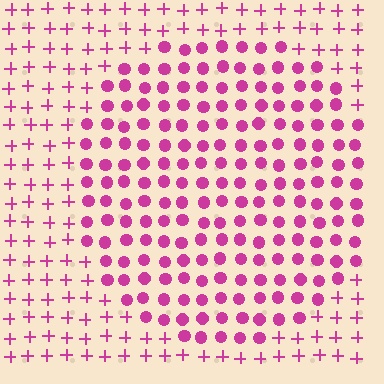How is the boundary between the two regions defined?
The boundary is defined by a change in element shape: circles inside vs. plus signs outside. All elements share the same color and spacing.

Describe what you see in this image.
The image is filled with small magenta elements arranged in a uniform grid. A circle-shaped region contains circles, while the surrounding area contains plus signs. The boundary is defined purely by the change in element shape.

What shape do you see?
I see a circle.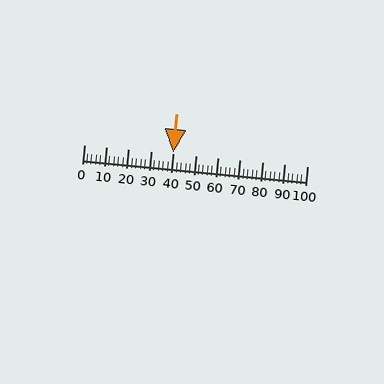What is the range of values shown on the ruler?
The ruler shows values from 0 to 100.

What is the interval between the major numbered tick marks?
The major tick marks are spaced 10 units apart.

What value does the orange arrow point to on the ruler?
The orange arrow points to approximately 40.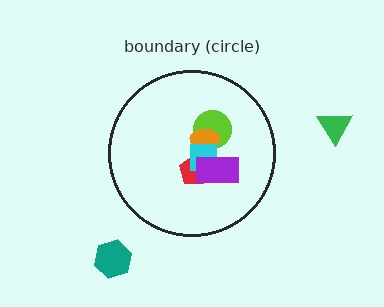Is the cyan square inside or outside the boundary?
Inside.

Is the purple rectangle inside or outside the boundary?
Inside.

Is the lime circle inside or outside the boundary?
Inside.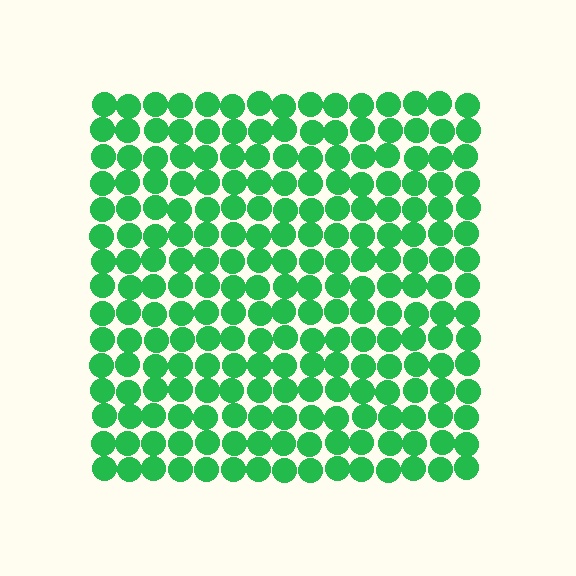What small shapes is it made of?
It is made of small circles.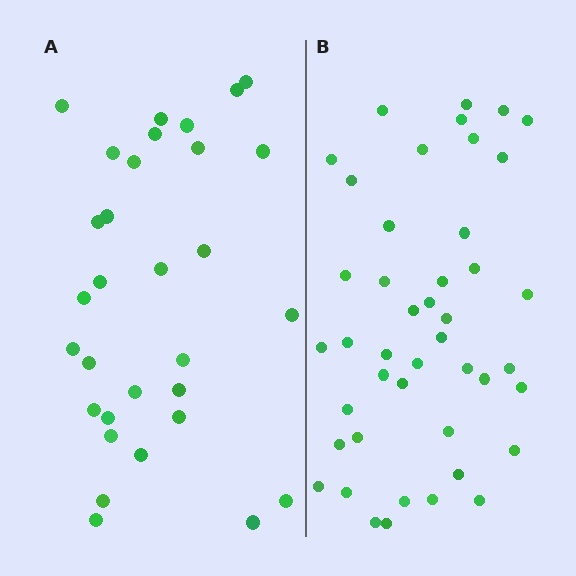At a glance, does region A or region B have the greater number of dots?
Region B (the right region) has more dots.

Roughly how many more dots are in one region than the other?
Region B has approximately 15 more dots than region A.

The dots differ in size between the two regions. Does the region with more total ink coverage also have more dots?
No. Region A has more total ink coverage because its dots are larger, but region B actually contains more individual dots. Total area can be misleading — the number of items is what matters here.